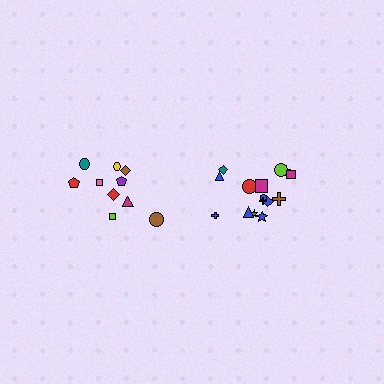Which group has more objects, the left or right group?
The right group.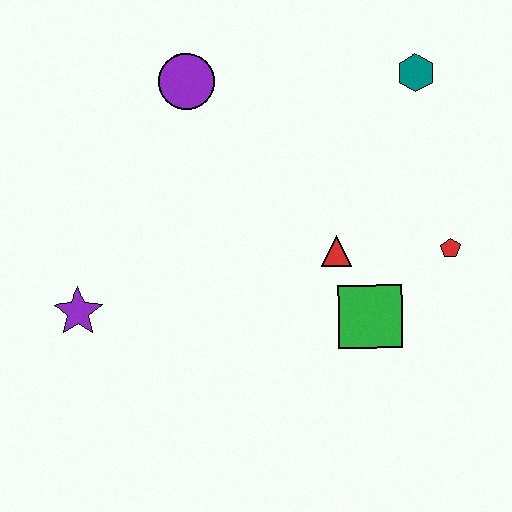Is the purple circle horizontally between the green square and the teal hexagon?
No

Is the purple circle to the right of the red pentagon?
No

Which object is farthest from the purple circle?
The red pentagon is farthest from the purple circle.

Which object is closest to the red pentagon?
The green square is closest to the red pentagon.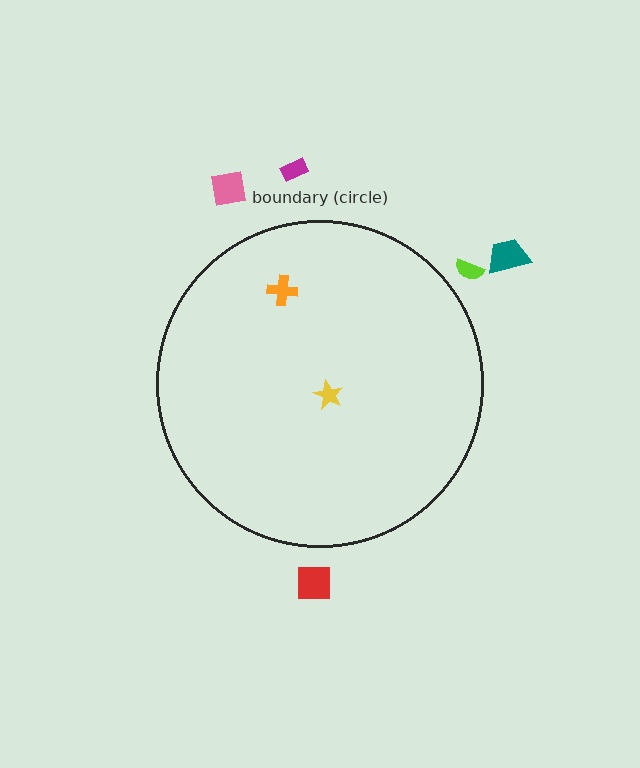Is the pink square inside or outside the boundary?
Outside.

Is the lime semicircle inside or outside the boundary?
Outside.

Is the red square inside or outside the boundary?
Outside.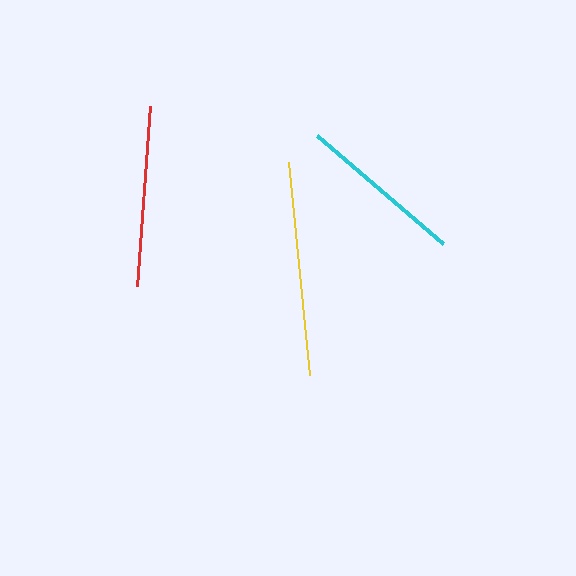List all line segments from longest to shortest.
From longest to shortest: yellow, red, cyan.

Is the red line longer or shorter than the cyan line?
The red line is longer than the cyan line.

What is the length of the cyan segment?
The cyan segment is approximately 165 pixels long.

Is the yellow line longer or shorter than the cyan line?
The yellow line is longer than the cyan line.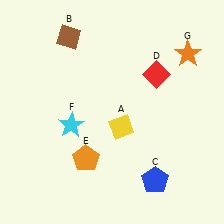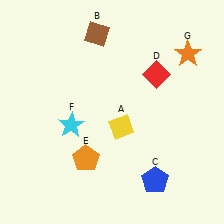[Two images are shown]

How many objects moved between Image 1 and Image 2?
1 object moved between the two images.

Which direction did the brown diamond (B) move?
The brown diamond (B) moved right.